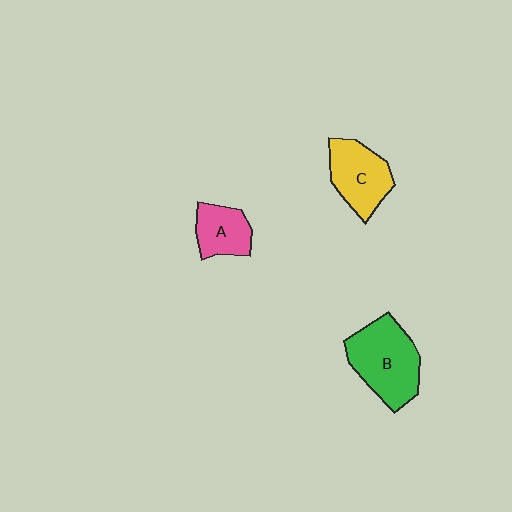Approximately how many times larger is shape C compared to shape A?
Approximately 1.4 times.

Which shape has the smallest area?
Shape A (pink).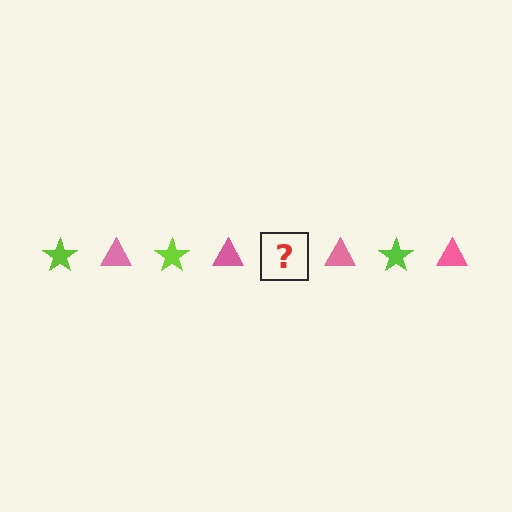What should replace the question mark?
The question mark should be replaced with a lime star.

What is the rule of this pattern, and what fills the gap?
The rule is that the pattern alternates between lime star and pink triangle. The gap should be filled with a lime star.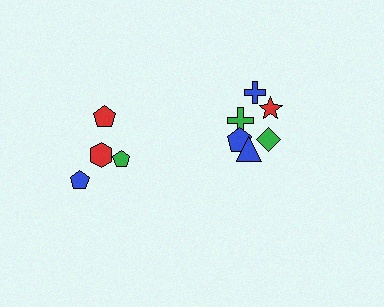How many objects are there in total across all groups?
There are 10 objects.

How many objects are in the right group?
There are 6 objects.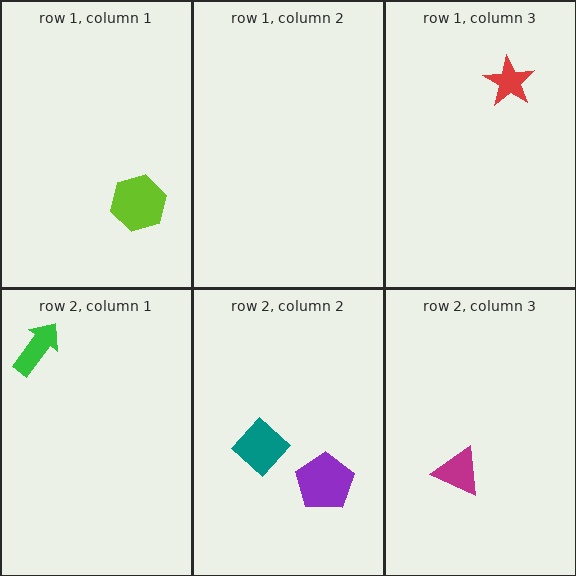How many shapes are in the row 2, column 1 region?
1.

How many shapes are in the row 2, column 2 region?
2.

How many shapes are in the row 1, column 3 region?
1.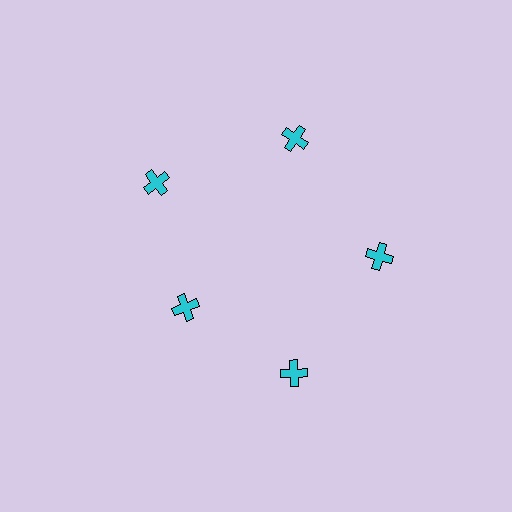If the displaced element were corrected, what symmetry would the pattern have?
It would have 5-fold rotational symmetry — the pattern would map onto itself every 72 degrees.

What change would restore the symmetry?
The symmetry would be restored by moving it outward, back onto the ring so that all 5 crosses sit at equal angles and equal distance from the center.